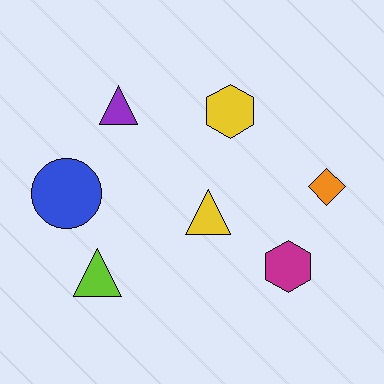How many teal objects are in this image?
There are no teal objects.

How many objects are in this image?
There are 7 objects.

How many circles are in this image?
There is 1 circle.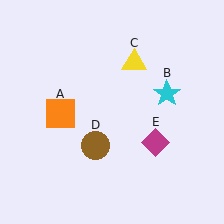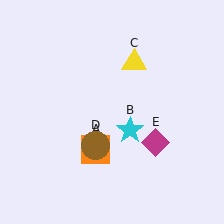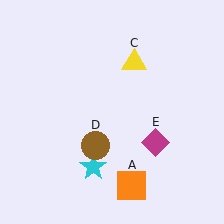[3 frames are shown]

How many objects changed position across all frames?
2 objects changed position: orange square (object A), cyan star (object B).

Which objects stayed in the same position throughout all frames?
Yellow triangle (object C) and brown circle (object D) and magenta diamond (object E) remained stationary.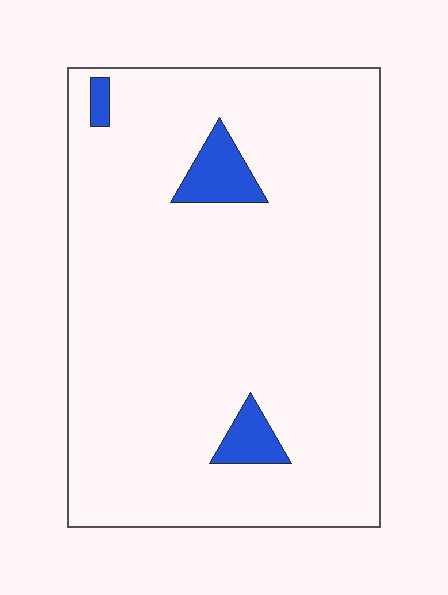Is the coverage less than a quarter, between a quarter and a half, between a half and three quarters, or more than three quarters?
Less than a quarter.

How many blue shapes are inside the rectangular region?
3.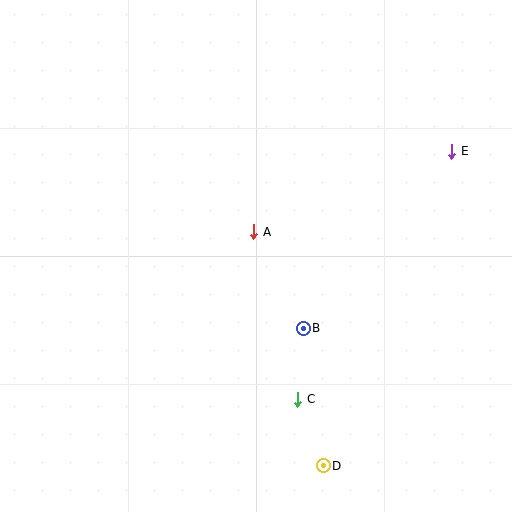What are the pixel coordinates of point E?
Point E is at (452, 151).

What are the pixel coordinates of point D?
Point D is at (323, 466).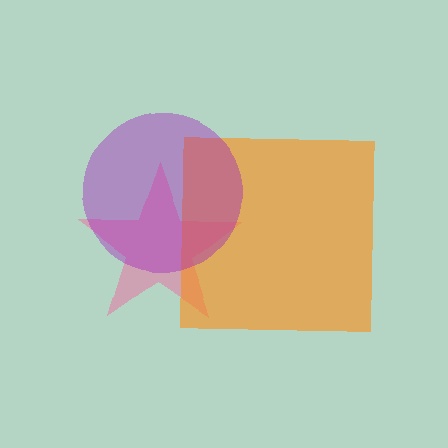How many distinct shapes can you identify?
There are 3 distinct shapes: a pink star, an orange square, a purple circle.